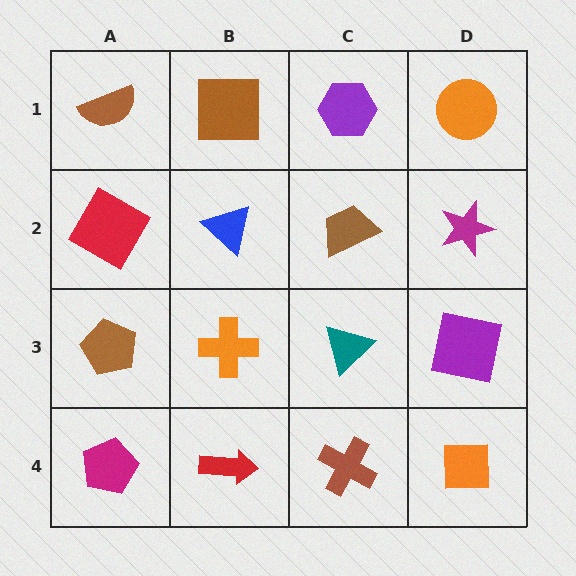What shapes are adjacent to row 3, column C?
A brown trapezoid (row 2, column C), a brown cross (row 4, column C), an orange cross (row 3, column B), a purple square (row 3, column D).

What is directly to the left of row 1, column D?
A purple hexagon.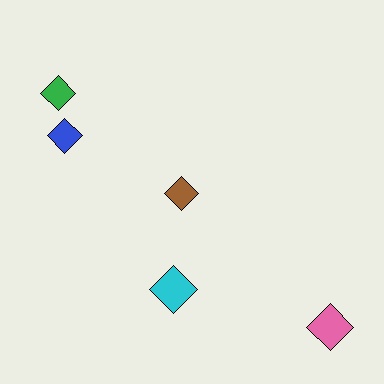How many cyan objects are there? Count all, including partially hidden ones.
There is 1 cyan object.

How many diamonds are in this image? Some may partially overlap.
There are 5 diamonds.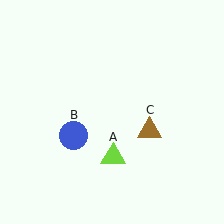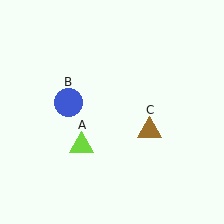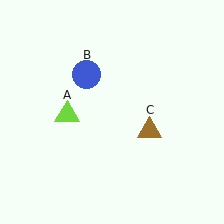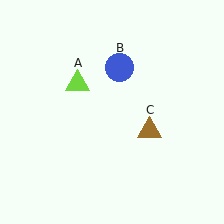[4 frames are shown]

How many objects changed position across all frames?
2 objects changed position: lime triangle (object A), blue circle (object B).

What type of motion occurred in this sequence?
The lime triangle (object A), blue circle (object B) rotated clockwise around the center of the scene.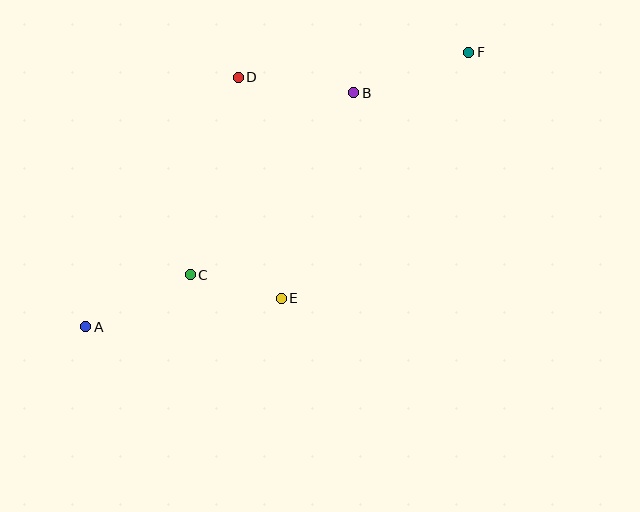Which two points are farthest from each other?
Points A and F are farthest from each other.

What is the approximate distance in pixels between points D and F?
The distance between D and F is approximately 232 pixels.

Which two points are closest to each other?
Points C and E are closest to each other.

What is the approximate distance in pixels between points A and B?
The distance between A and B is approximately 356 pixels.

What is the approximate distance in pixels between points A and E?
The distance between A and E is approximately 198 pixels.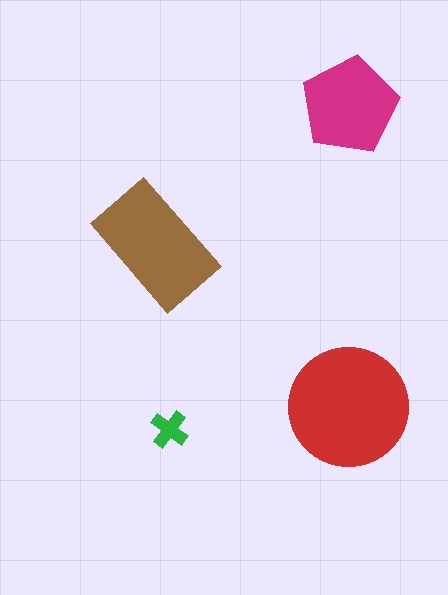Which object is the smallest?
The green cross.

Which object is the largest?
The red circle.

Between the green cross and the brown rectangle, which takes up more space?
The brown rectangle.